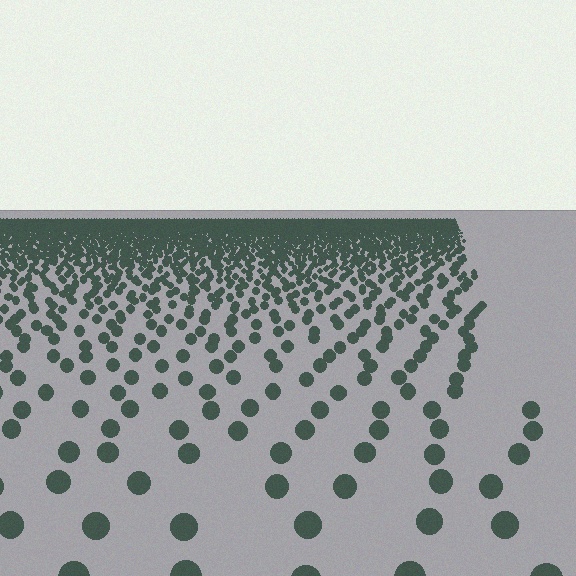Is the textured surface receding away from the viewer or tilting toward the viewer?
The surface is receding away from the viewer. Texture elements get smaller and denser toward the top.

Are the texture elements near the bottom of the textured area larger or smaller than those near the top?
Larger. Near the bottom, elements are closer to the viewer and appear at a bigger on-screen size.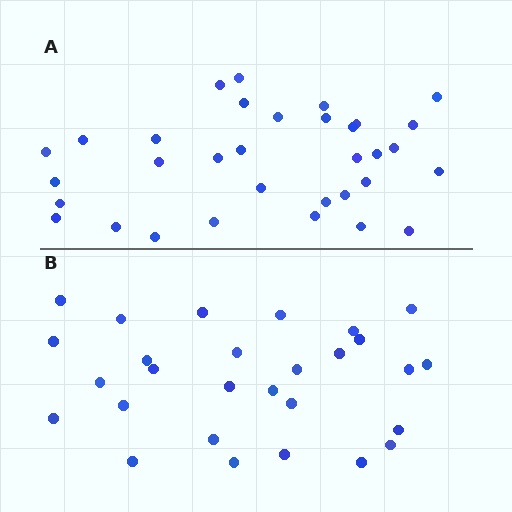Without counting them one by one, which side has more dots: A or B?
Region A (the top region) has more dots.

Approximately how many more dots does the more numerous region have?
Region A has about 5 more dots than region B.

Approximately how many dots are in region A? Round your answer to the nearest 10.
About 30 dots. (The exact count is 33, which rounds to 30.)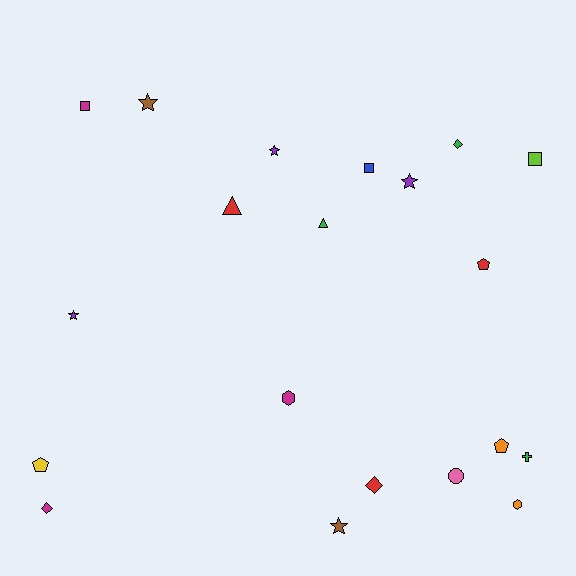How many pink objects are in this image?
There is 1 pink object.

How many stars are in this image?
There are 5 stars.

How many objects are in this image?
There are 20 objects.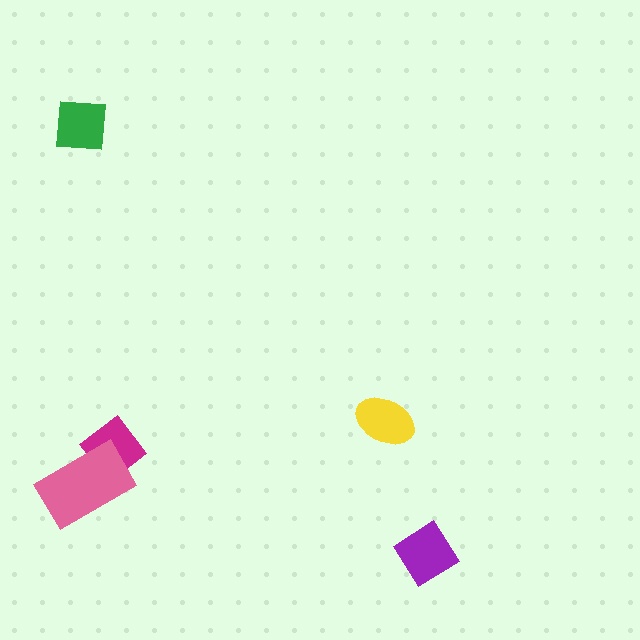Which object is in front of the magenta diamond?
The pink rectangle is in front of the magenta diamond.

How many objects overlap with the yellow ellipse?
0 objects overlap with the yellow ellipse.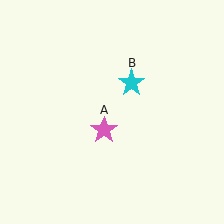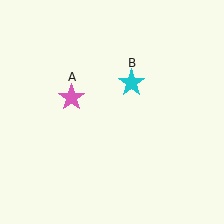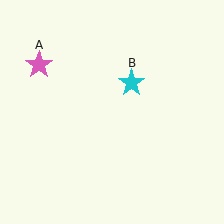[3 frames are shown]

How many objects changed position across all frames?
1 object changed position: pink star (object A).